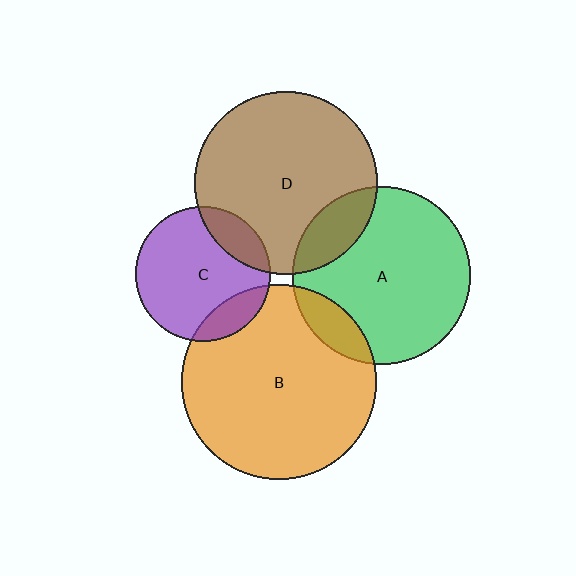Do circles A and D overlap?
Yes.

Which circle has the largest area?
Circle B (orange).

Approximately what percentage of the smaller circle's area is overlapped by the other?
Approximately 15%.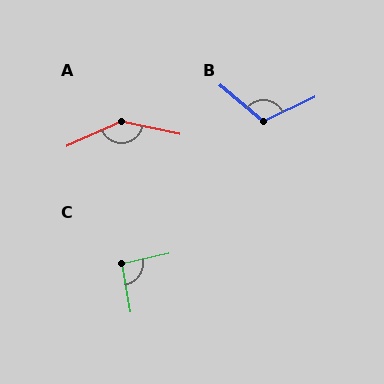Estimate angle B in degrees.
Approximately 114 degrees.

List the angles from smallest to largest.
C (93°), B (114°), A (144°).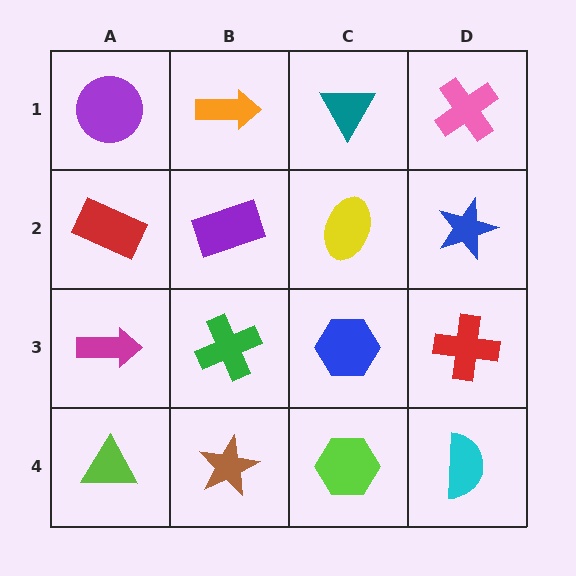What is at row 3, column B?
A green cross.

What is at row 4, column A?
A lime triangle.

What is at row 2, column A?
A red rectangle.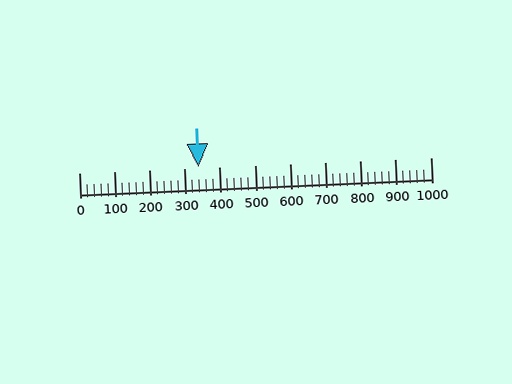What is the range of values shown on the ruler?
The ruler shows values from 0 to 1000.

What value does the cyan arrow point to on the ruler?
The cyan arrow points to approximately 340.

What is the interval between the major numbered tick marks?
The major tick marks are spaced 100 units apart.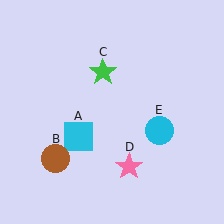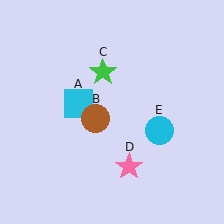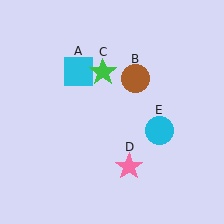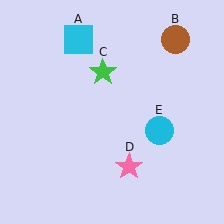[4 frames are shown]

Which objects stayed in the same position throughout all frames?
Green star (object C) and pink star (object D) and cyan circle (object E) remained stationary.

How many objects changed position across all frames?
2 objects changed position: cyan square (object A), brown circle (object B).